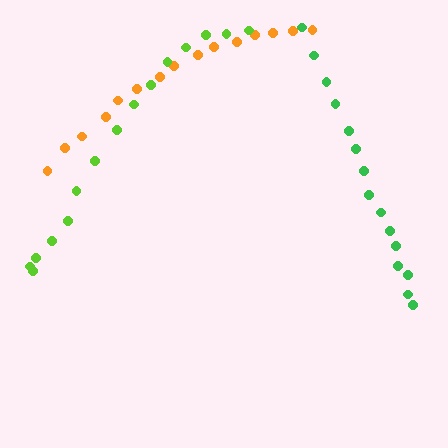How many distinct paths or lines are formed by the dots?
There are 3 distinct paths.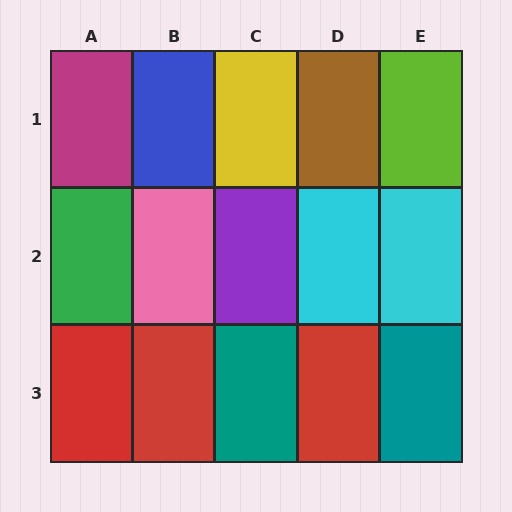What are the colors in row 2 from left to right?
Green, pink, purple, cyan, cyan.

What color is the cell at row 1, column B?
Blue.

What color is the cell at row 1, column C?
Yellow.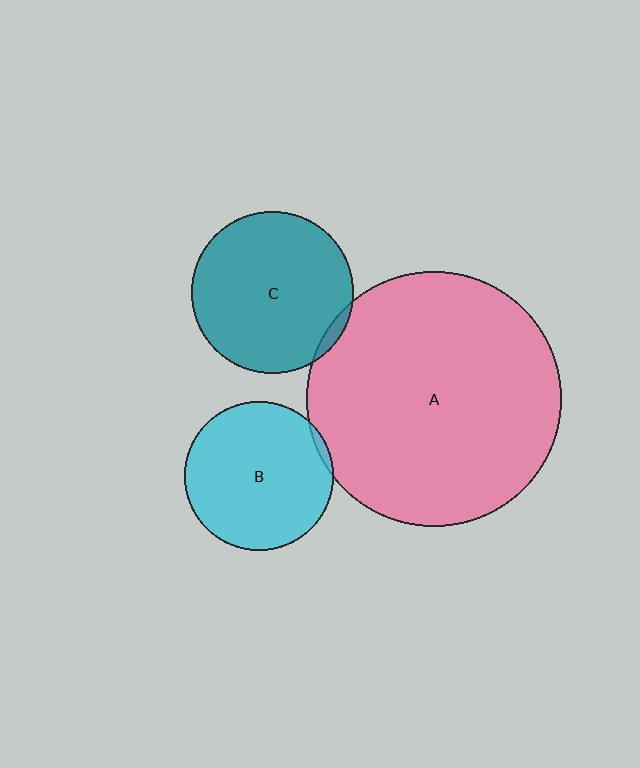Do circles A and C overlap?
Yes.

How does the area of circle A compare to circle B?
Approximately 2.9 times.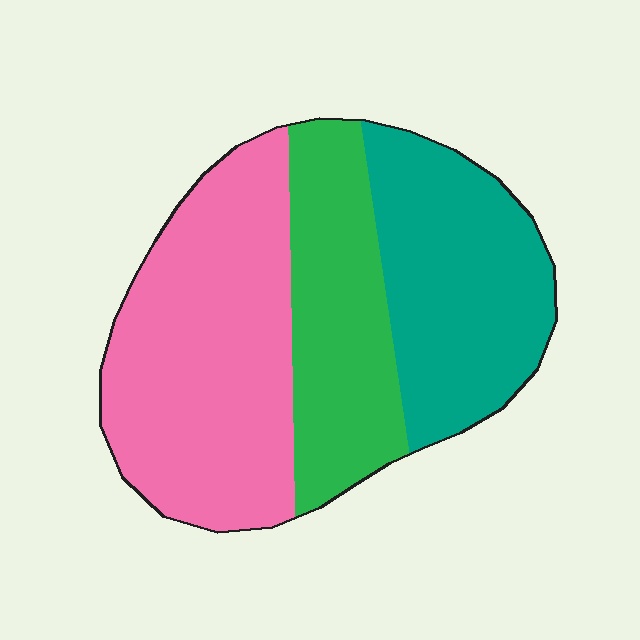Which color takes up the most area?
Pink, at roughly 45%.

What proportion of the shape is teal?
Teal covers 31% of the shape.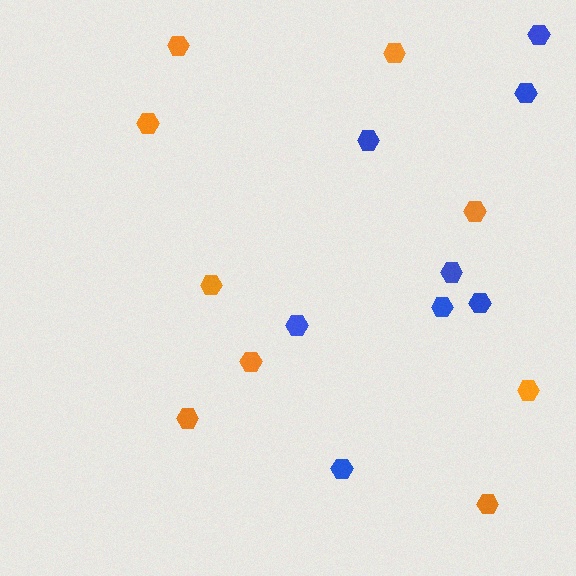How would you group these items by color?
There are 2 groups: one group of blue hexagons (8) and one group of orange hexagons (9).